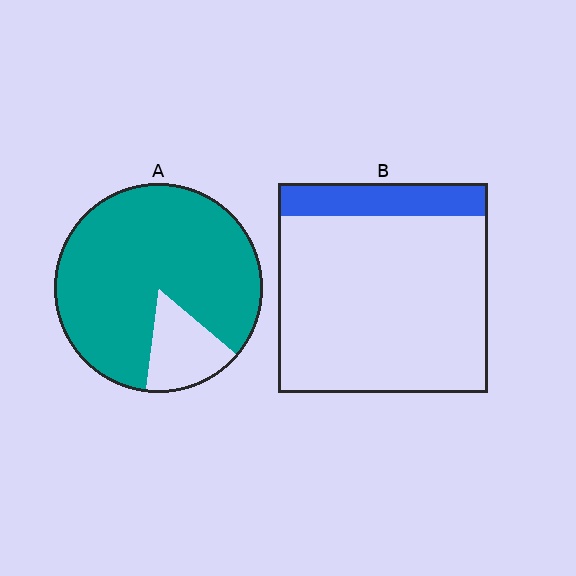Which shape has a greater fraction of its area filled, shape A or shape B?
Shape A.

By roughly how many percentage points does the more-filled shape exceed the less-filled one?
By roughly 70 percentage points (A over B).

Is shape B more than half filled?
No.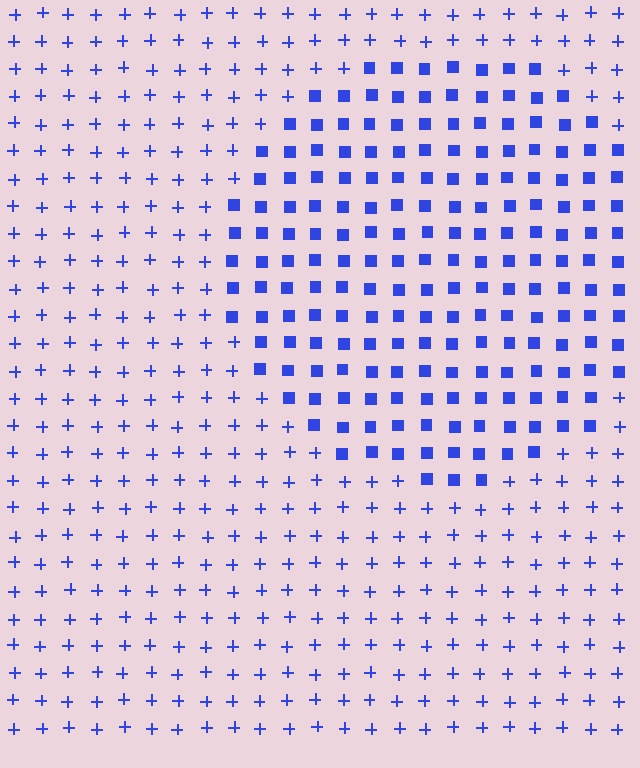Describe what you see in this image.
The image is filled with small blue elements arranged in a uniform grid. A circle-shaped region contains squares, while the surrounding area contains plus signs. The boundary is defined purely by the change in element shape.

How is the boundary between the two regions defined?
The boundary is defined by a change in element shape: squares inside vs. plus signs outside. All elements share the same color and spacing.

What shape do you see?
I see a circle.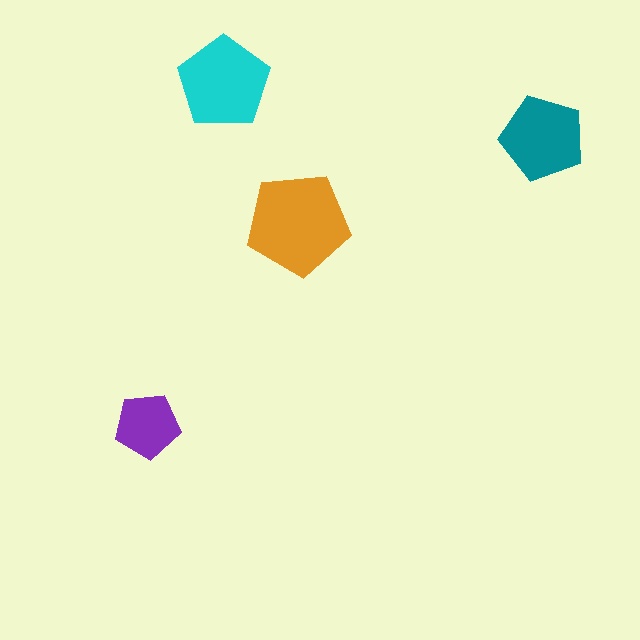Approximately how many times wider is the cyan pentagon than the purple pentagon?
About 1.5 times wider.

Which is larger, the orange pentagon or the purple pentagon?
The orange one.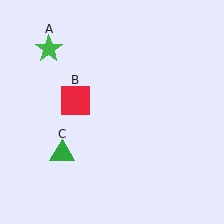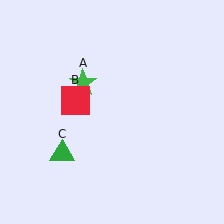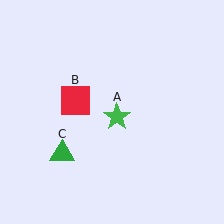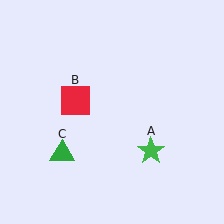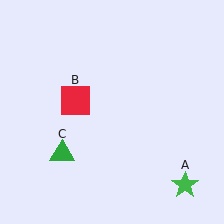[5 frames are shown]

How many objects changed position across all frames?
1 object changed position: green star (object A).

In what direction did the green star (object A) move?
The green star (object A) moved down and to the right.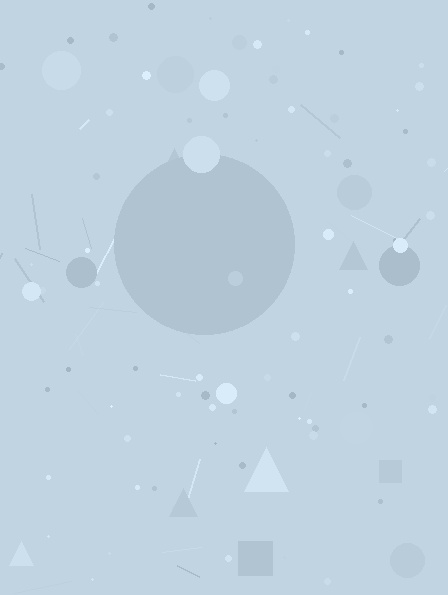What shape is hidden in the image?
A circle is hidden in the image.